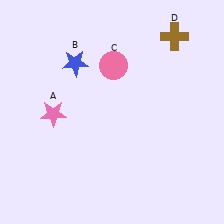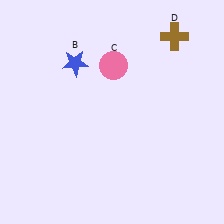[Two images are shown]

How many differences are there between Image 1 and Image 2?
There is 1 difference between the two images.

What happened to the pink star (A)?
The pink star (A) was removed in Image 2. It was in the bottom-left area of Image 1.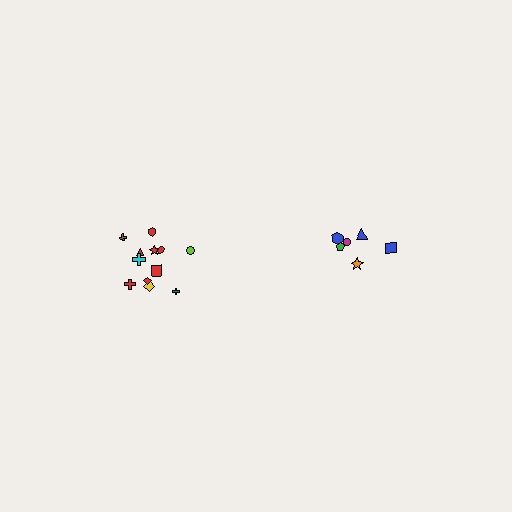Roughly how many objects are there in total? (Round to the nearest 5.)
Roughly 20 objects in total.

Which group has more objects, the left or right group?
The left group.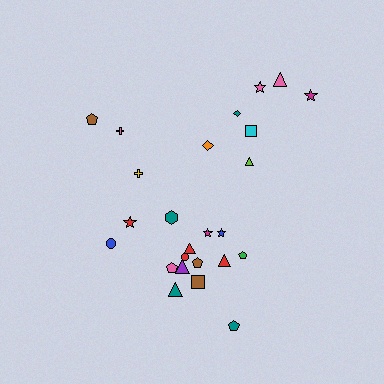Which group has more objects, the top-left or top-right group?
The top-right group.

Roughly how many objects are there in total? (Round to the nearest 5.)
Roughly 25 objects in total.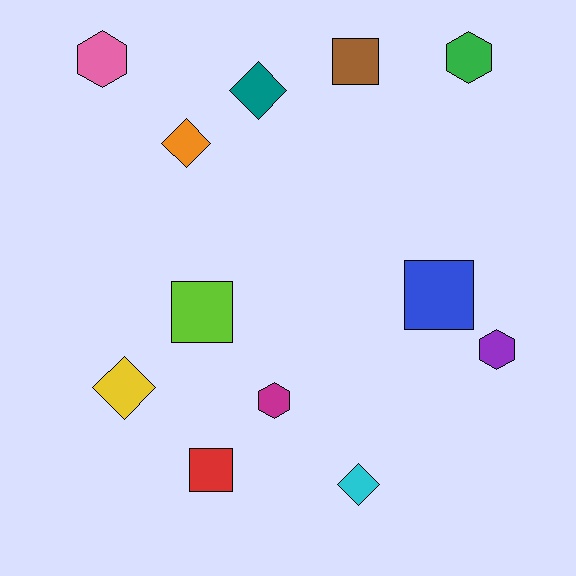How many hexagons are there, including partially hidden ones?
There are 4 hexagons.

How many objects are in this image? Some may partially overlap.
There are 12 objects.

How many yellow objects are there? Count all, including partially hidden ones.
There is 1 yellow object.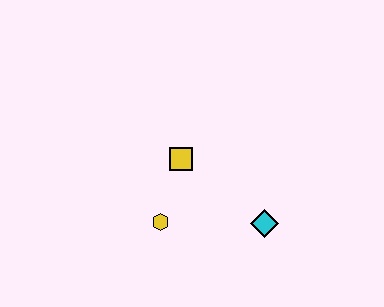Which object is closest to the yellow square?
The yellow hexagon is closest to the yellow square.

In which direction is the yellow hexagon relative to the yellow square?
The yellow hexagon is below the yellow square.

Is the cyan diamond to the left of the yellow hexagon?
No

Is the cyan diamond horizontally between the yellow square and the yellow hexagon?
No